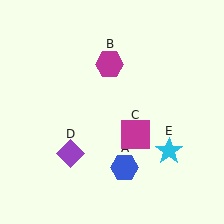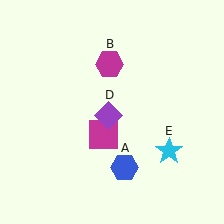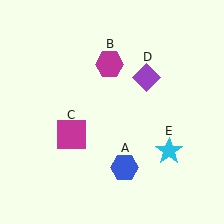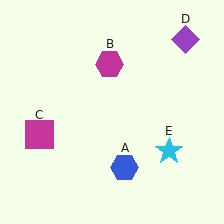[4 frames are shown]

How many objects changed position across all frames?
2 objects changed position: magenta square (object C), purple diamond (object D).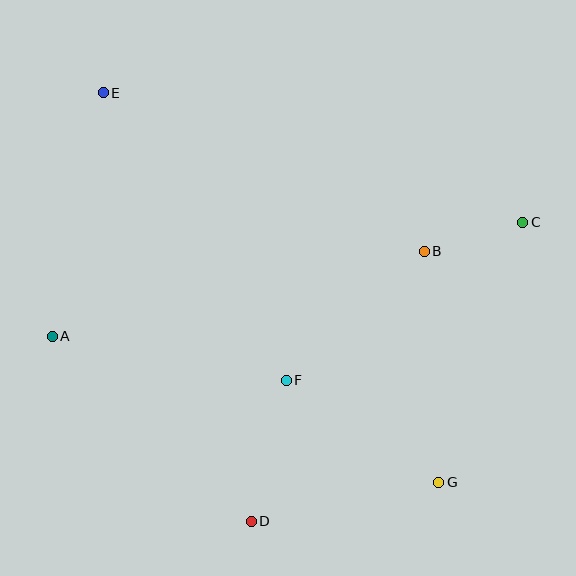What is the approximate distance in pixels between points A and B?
The distance between A and B is approximately 381 pixels.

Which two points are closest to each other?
Points B and C are closest to each other.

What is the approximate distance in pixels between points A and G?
The distance between A and G is approximately 413 pixels.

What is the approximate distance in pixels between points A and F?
The distance between A and F is approximately 238 pixels.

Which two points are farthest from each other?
Points E and G are farthest from each other.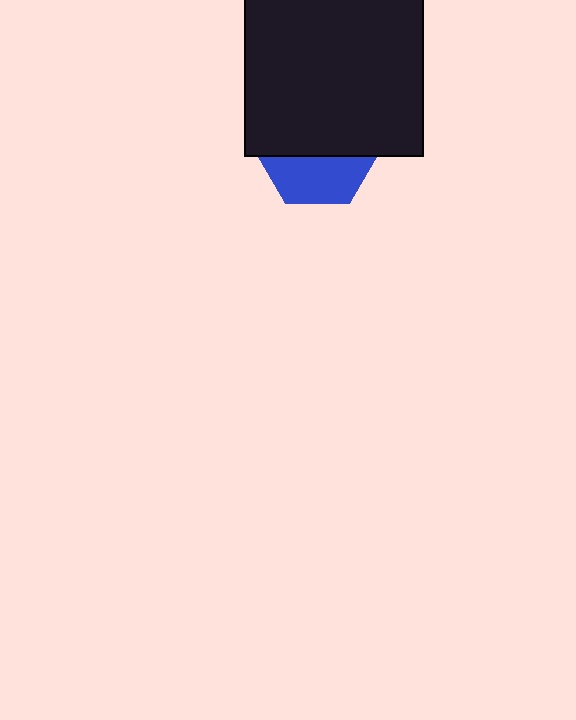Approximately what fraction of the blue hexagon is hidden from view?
Roughly 60% of the blue hexagon is hidden behind the black square.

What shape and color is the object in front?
The object in front is a black square.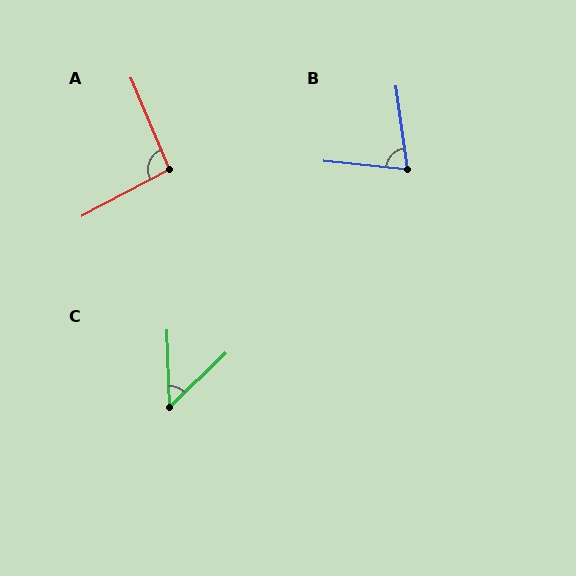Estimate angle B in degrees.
Approximately 76 degrees.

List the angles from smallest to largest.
C (48°), B (76°), A (96°).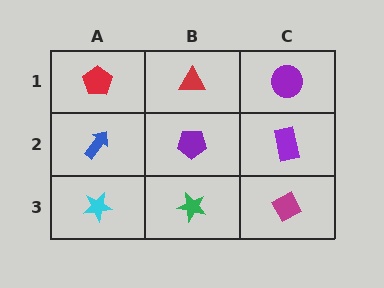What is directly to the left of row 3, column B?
A cyan star.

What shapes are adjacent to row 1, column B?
A purple pentagon (row 2, column B), a red pentagon (row 1, column A), a purple circle (row 1, column C).